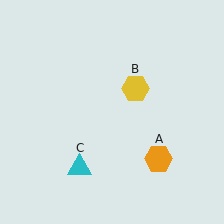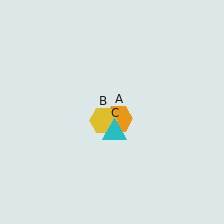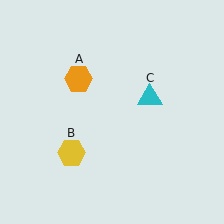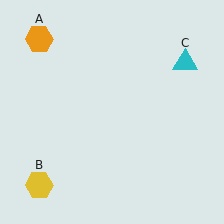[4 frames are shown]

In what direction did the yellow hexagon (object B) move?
The yellow hexagon (object B) moved down and to the left.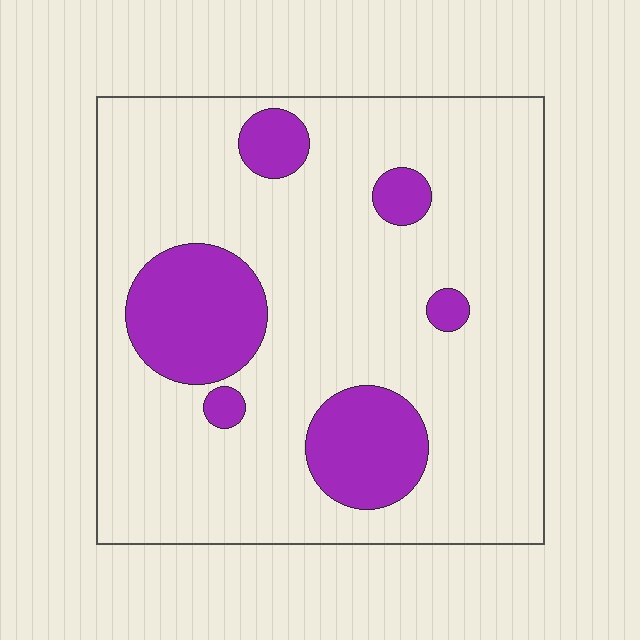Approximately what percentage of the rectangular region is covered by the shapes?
Approximately 20%.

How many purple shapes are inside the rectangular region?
6.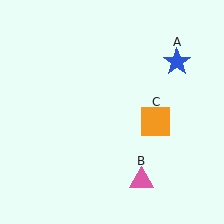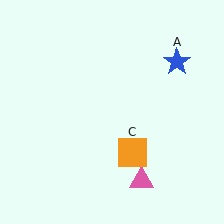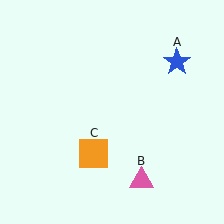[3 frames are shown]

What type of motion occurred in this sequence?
The orange square (object C) rotated clockwise around the center of the scene.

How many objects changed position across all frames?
1 object changed position: orange square (object C).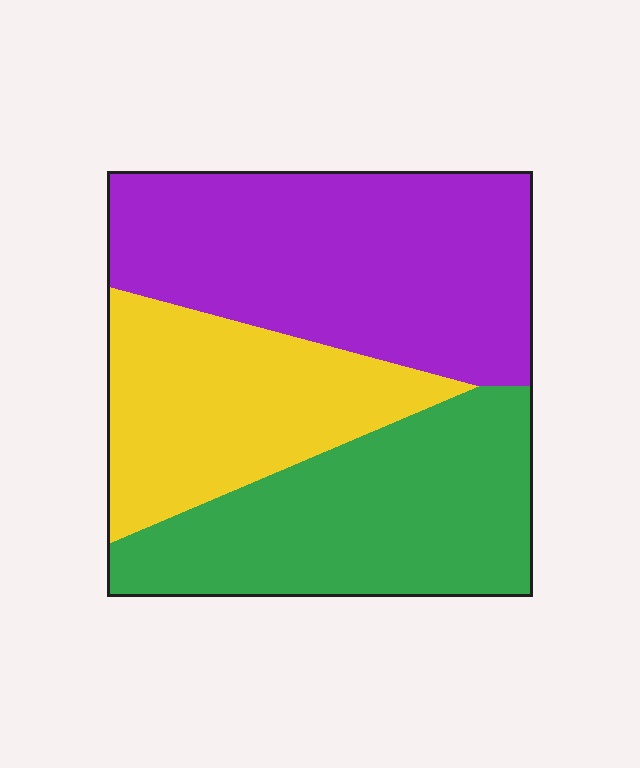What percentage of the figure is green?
Green covers about 35% of the figure.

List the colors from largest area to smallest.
From largest to smallest: purple, green, yellow.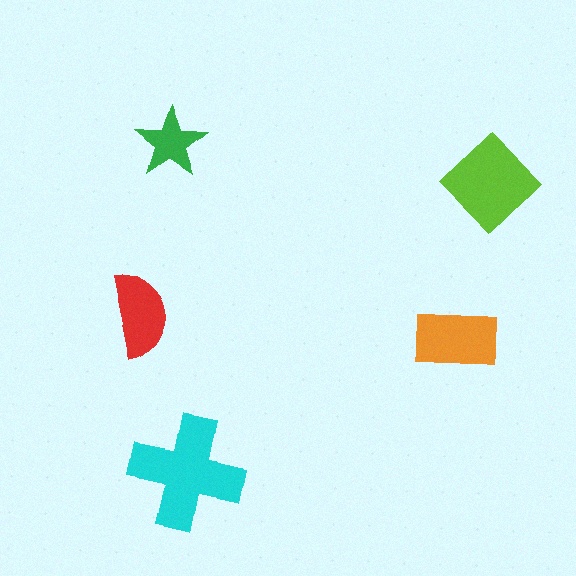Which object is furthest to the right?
The lime diamond is rightmost.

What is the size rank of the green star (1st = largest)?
5th.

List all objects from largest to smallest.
The cyan cross, the lime diamond, the orange rectangle, the red semicircle, the green star.